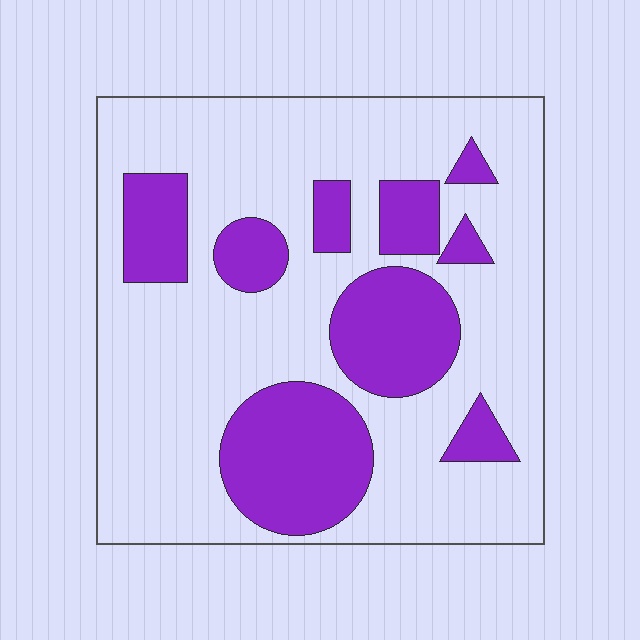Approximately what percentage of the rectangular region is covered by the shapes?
Approximately 30%.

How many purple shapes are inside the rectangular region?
9.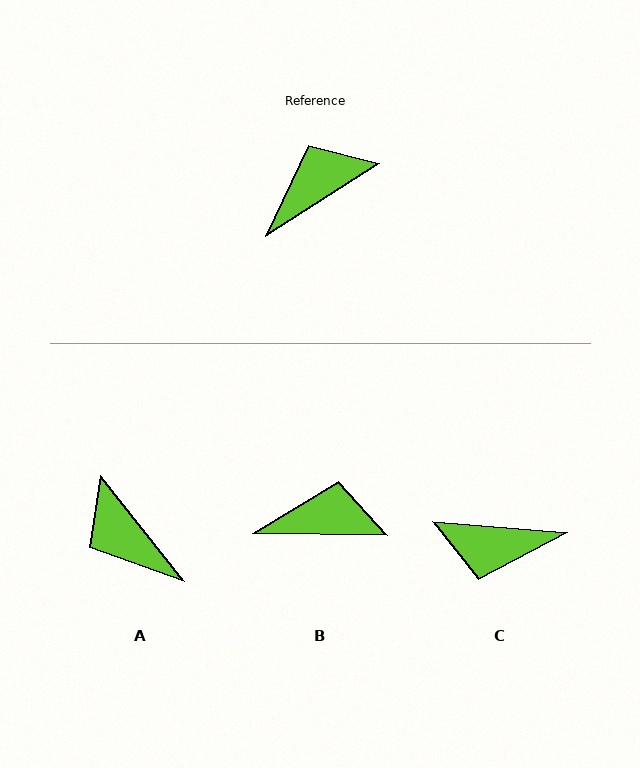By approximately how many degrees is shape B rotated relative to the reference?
Approximately 33 degrees clockwise.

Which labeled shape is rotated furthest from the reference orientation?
C, about 143 degrees away.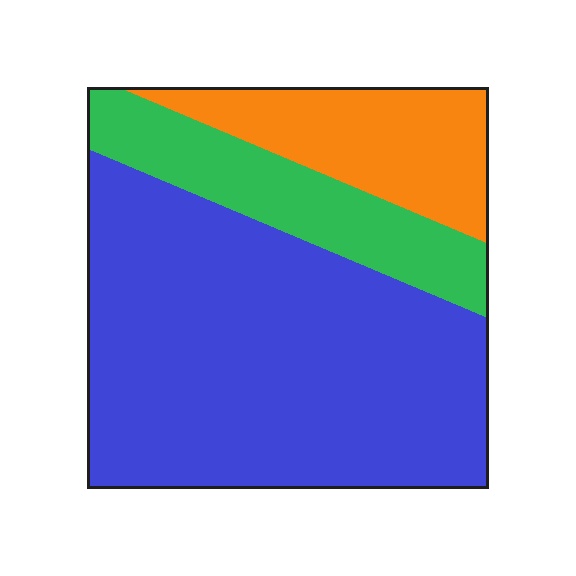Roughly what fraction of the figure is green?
Green covers 18% of the figure.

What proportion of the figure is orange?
Orange covers 18% of the figure.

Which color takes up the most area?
Blue, at roughly 65%.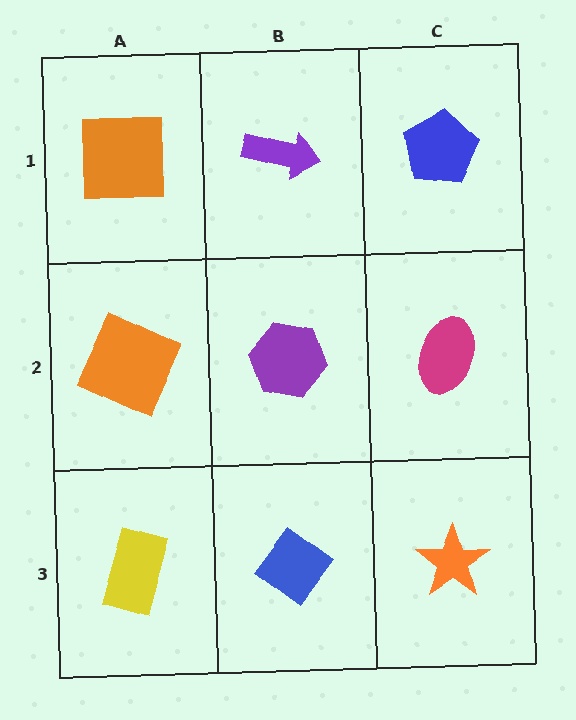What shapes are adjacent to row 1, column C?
A magenta ellipse (row 2, column C), a purple arrow (row 1, column B).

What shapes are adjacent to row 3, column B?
A purple hexagon (row 2, column B), a yellow rectangle (row 3, column A), an orange star (row 3, column C).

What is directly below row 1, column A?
An orange square.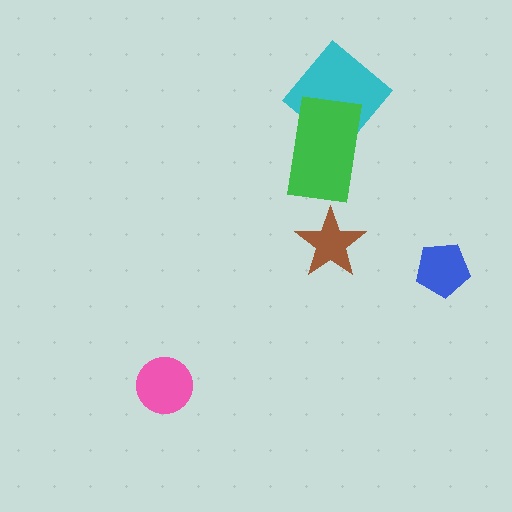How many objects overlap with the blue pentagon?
0 objects overlap with the blue pentagon.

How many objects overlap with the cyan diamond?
1 object overlaps with the cyan diamond.